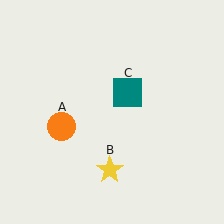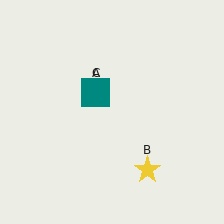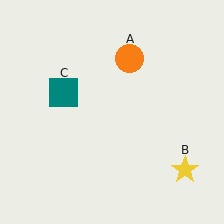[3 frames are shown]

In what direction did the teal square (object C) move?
The teal square (object C) moved left.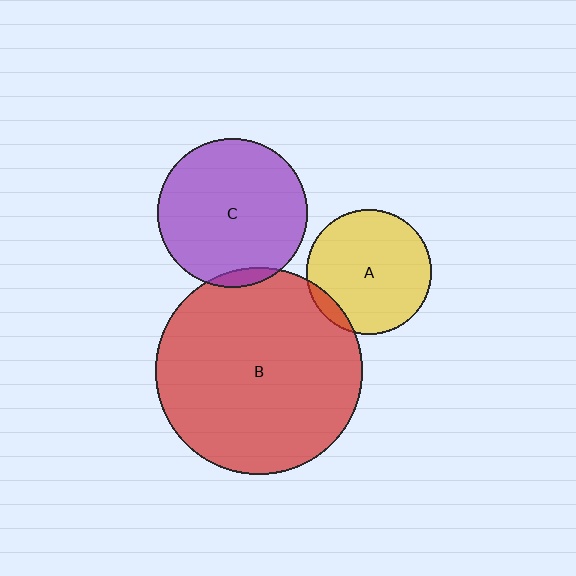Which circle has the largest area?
Circle B (red).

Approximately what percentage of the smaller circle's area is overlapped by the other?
Approximately 5%.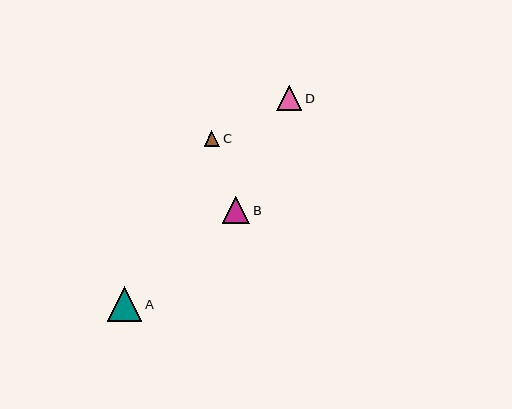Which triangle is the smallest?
Triangle C is the smallest with a size of approximately 16 pixels.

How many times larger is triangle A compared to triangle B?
Triangle A is approximately 1.2 times the size of triangle B.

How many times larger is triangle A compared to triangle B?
Triangle A is approximately 1.2 times the size of triangle B.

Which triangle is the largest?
Triangle A is the largest with a size of approximately 35 pixels.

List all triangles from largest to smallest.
From largest to smallest: A, B, D, C.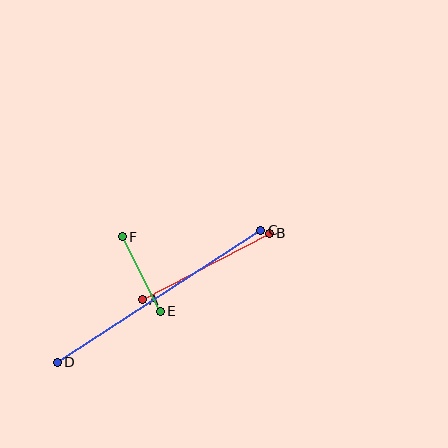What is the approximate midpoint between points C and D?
The midpoint is at approximately (159, 296) pixels.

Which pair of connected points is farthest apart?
Points C and D are farthest apart.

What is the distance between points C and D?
The distance is approximately 242 pixels.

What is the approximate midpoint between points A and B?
The midpoint is at approximately (206, 266) pixels.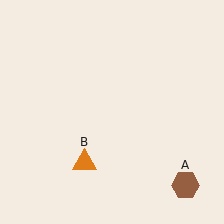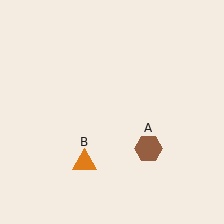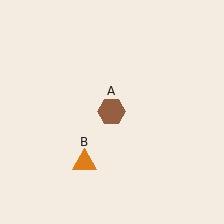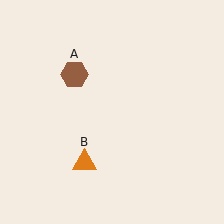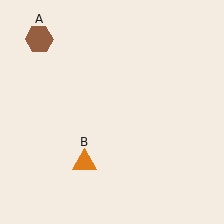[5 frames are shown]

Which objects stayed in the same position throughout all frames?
Orange triangle (object B) remained stationary.